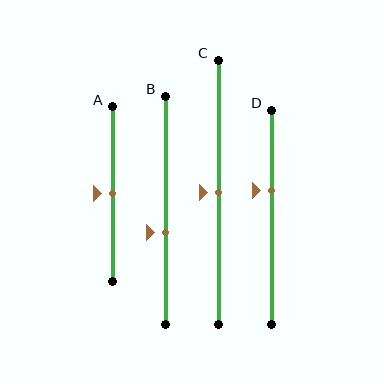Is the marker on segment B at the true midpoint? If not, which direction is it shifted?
No, the marker on segment B is shifted downward by about 10% of the segment length.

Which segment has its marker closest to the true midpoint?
Segment A has its marker closest to the true midpoint.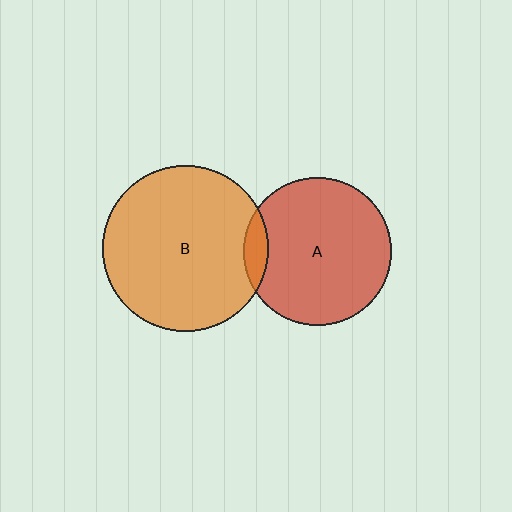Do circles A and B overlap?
Yes.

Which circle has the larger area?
Circle B (orange).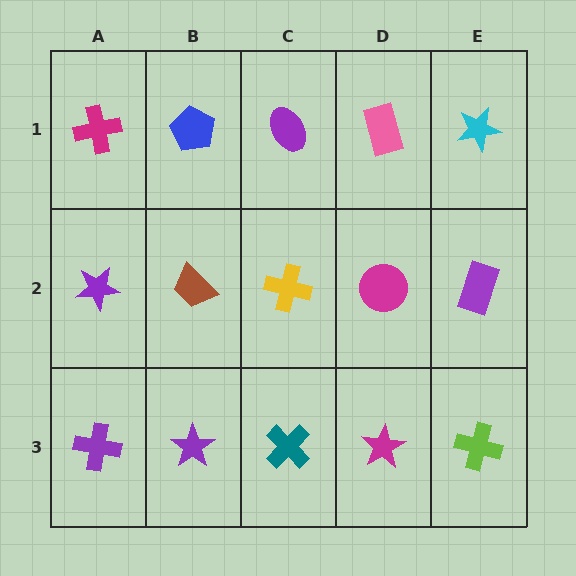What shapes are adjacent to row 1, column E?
A purple rectangle (row 2, column E), a pink rectangle (row 1, column D).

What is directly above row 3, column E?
A purple rectangle.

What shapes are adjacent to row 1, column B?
A brown trapezoid (row 2, column B), a magenta cross (row 1, column A), a purple ellipse (row 1, column C).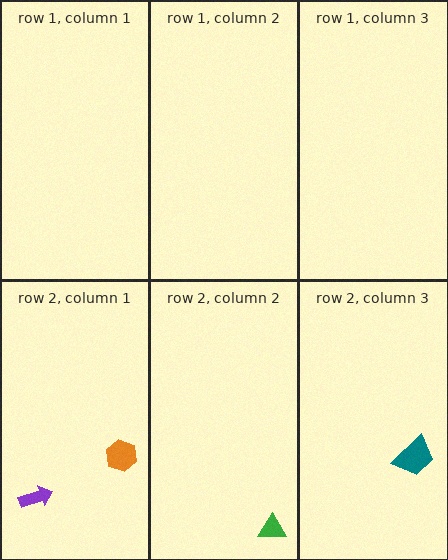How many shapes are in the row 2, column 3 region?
1.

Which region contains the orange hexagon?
The row 2, column 1 region.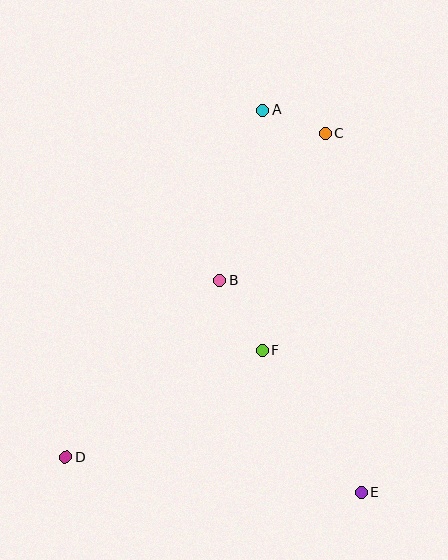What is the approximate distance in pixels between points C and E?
The distance between C and E is approximately 361 pixels.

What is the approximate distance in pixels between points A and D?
The distance between A and D is approximately 399 pixels.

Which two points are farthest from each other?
Points C and D are farthest from each other.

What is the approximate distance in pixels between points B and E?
The distance between B and E is approximately 255 pixels.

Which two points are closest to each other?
Points A and C are closest to each other.